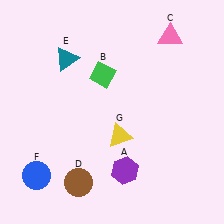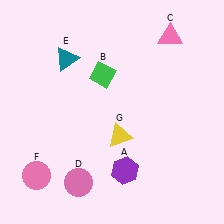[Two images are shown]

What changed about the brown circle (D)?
In Image 1, D is brown. In Image 2, it changed to pink.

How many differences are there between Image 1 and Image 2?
There are 2 differences between the two images.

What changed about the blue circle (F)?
In Image 1, F is blue. In Image 2, it changed to pink.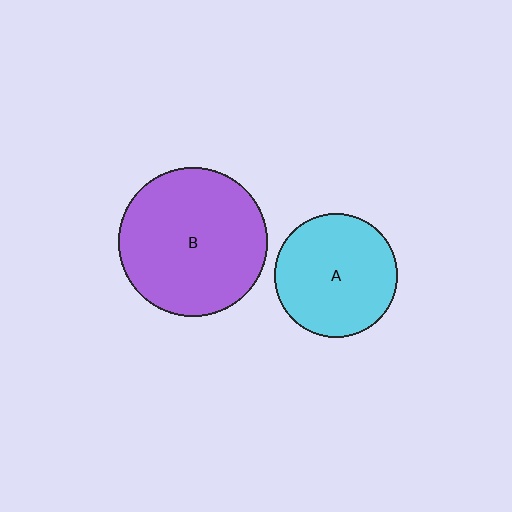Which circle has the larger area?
Circle B (purple).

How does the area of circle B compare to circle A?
Approximately 1.5 times.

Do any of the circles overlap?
No, none of the circles overlap.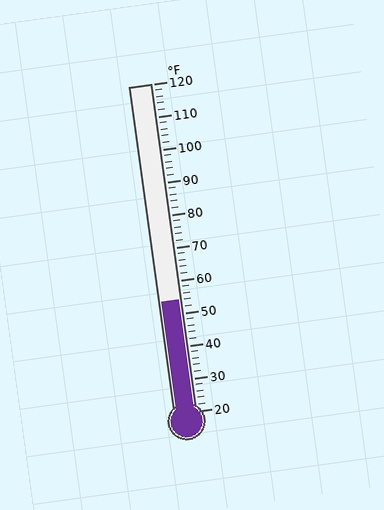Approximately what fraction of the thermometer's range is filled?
The thermometer is filled to approximately 35% of its range.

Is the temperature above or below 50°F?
The temperature is above 50°F.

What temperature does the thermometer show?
The thermometer shows approximately 54°F.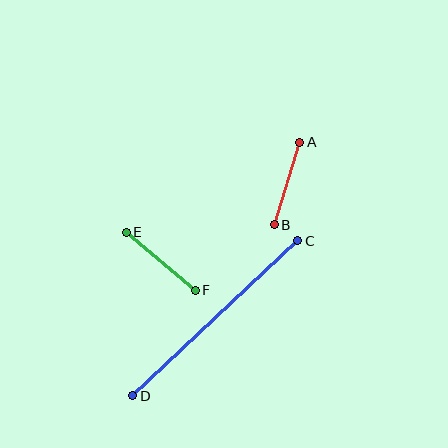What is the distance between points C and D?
The distance is approximately 226 pixels.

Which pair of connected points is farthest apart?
Points C and D are farthest apart.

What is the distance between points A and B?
The distance is approximately 87 pixels.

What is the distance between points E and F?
The distance is approximately 90 pixels.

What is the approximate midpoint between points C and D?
The midpoint is at approximately (215, 318) pixels.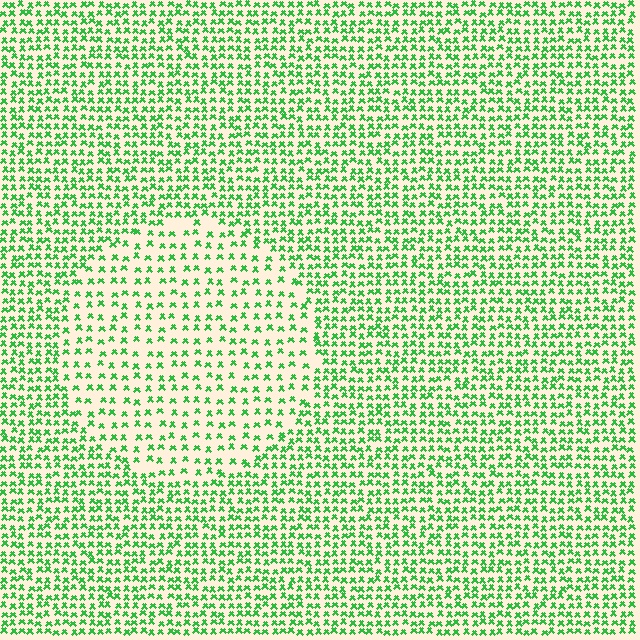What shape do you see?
I see a circle.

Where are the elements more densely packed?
The elements are more densely packed outside the circle boundary.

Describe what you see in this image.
The image contains small green elements arranged at two different densities. A circle-shaped region is visible where the elements are less densely packed than the surrounding area.